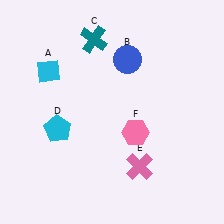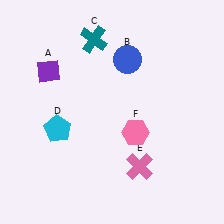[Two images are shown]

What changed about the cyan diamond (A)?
In Image 1, A is cyan. In Image 2, it changed to purple.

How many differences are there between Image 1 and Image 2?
There is 1 difference between the two images.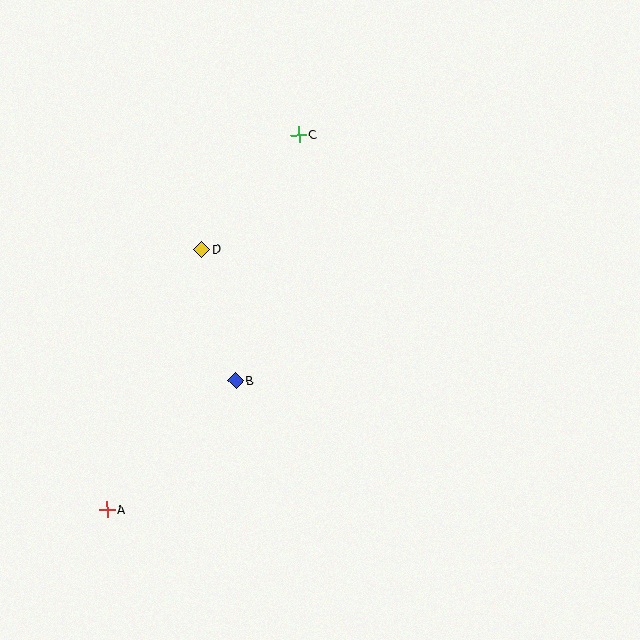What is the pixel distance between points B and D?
The distance between B and D is 135 pixels.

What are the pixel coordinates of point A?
Point A is at (107, 510).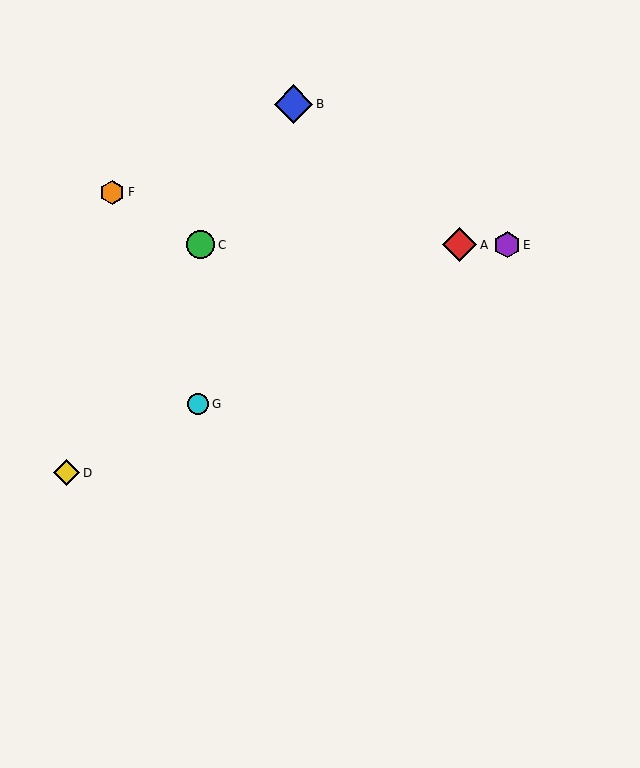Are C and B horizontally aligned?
No, C is at y≈245 and B is at y≈104.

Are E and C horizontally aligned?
Yes, both are at y≈245.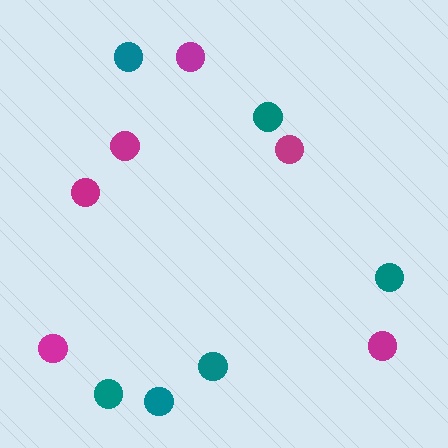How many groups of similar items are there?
There are 2 groups: one group of magenta circles (6) and one group of teal circles (6).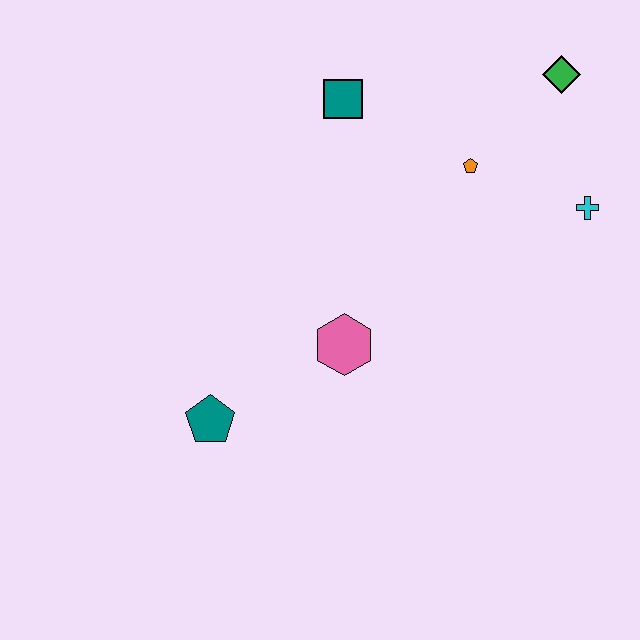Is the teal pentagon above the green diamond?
No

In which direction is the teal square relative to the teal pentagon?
The teal square is above the teal pentagon.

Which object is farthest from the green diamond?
The teal pentagon is farthest from the green diamond.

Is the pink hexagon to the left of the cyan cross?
Yes